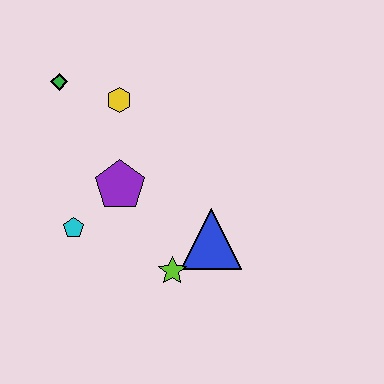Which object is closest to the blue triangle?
The lime star is closest to the blue triangle.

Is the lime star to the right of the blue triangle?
No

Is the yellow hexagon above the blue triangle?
Yes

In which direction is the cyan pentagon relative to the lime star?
The cyan pentagon is to the left of the lime star.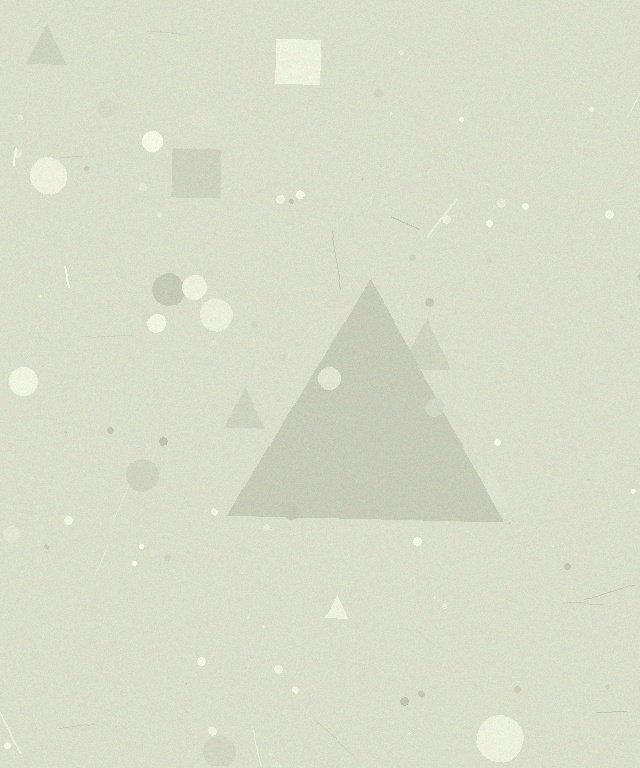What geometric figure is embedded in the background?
A triangle is embedded in the background.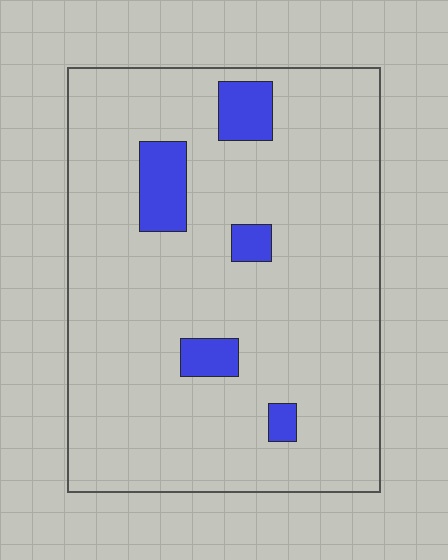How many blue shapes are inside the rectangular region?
5.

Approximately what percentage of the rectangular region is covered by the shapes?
Approximately 10%.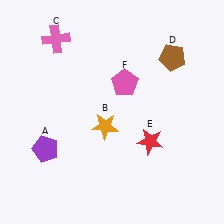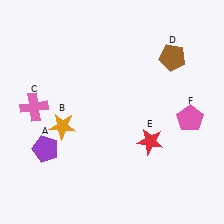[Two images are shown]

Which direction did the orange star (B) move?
The orange star (B) moved left.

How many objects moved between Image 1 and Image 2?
3 objects moved between the two images.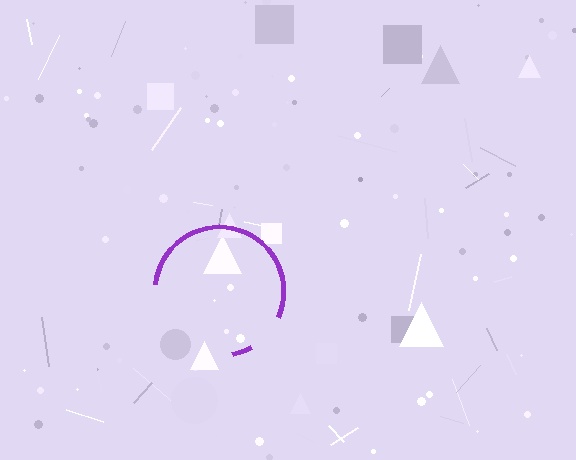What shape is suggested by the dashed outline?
The dashed outline suggests a circle.